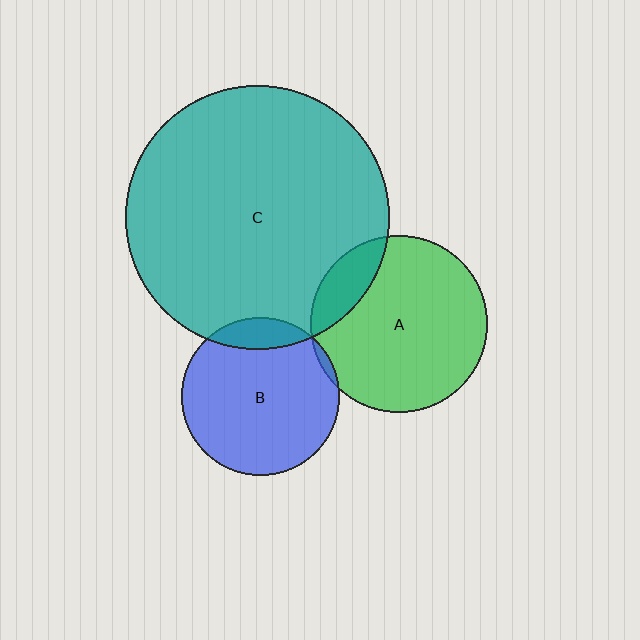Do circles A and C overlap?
Yes.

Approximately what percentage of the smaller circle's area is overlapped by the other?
Approximately 15%.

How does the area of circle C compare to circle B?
Approximately 2.8 times.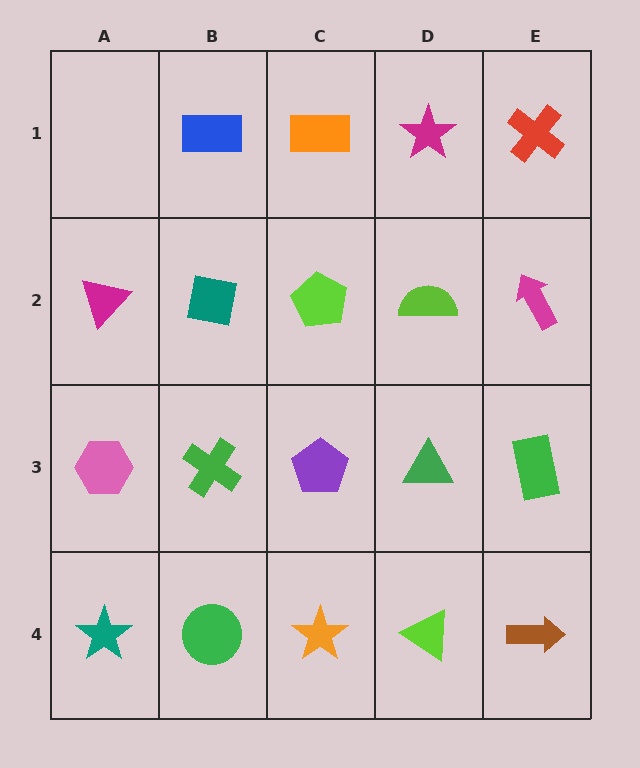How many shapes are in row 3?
5 shapes.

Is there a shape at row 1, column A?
No, that cell is empty.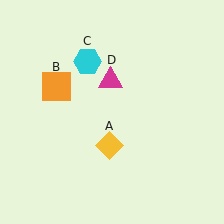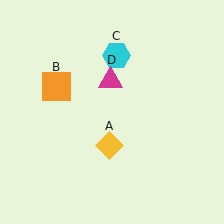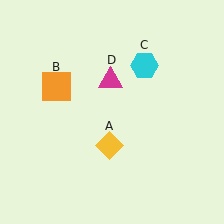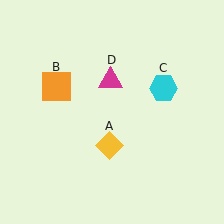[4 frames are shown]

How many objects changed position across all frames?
1 object changed position: cyan hexagon (object C).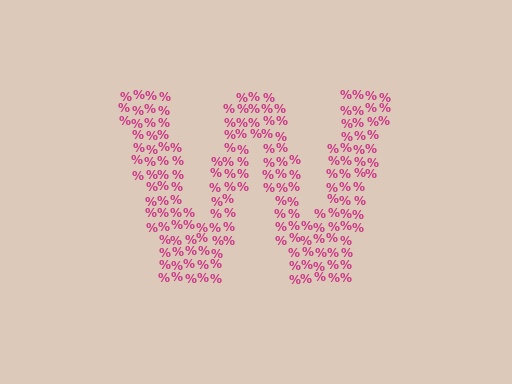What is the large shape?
The large shape is the letter W.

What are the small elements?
The small elements are percent signs.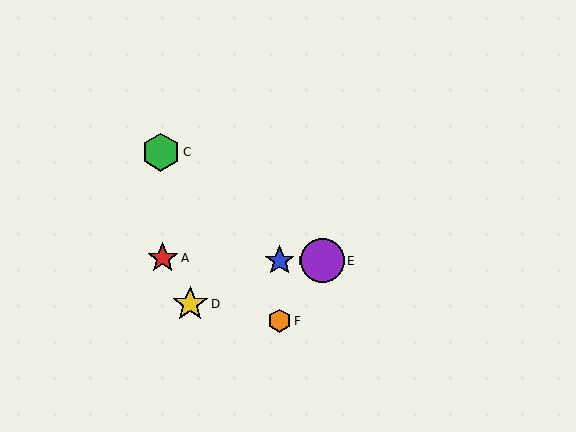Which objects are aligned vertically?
Objects B, F are aligned vertically.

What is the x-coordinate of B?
Object B is at x≈280.